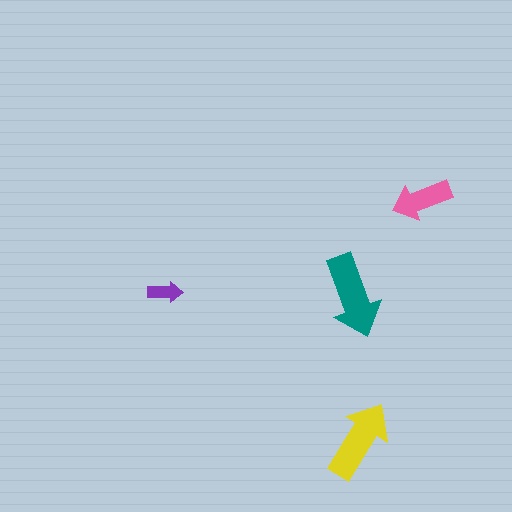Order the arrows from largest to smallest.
the teal one, the yellow one, the pink one, the purple one.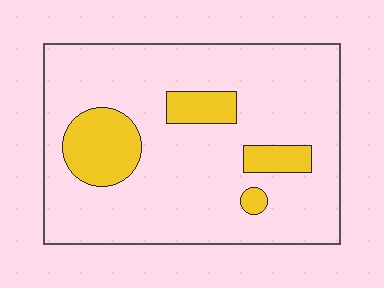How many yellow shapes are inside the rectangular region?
4.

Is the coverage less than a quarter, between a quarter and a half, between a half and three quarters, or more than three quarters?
Less than a quarter.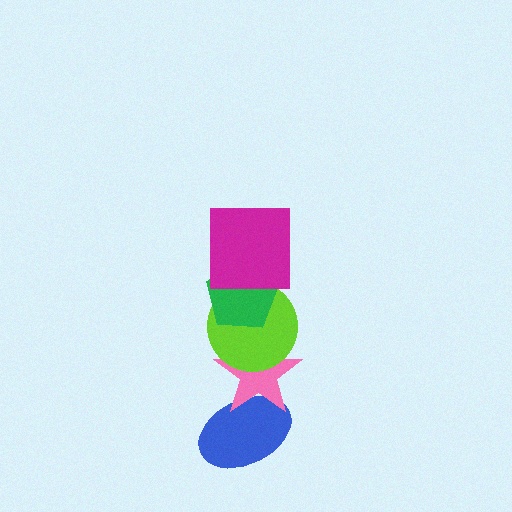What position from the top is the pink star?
The pink star is 4th from the top.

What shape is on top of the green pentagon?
The magenta square is on top of the green pentagon.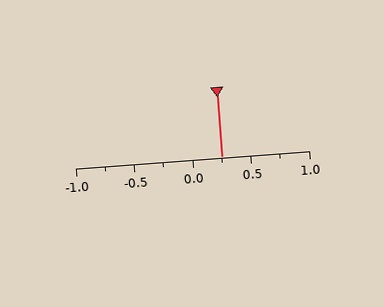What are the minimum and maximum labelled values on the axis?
The axis runs from -1.0 to 1.0.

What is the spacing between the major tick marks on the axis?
The major ticks are spaced 0.5 apart.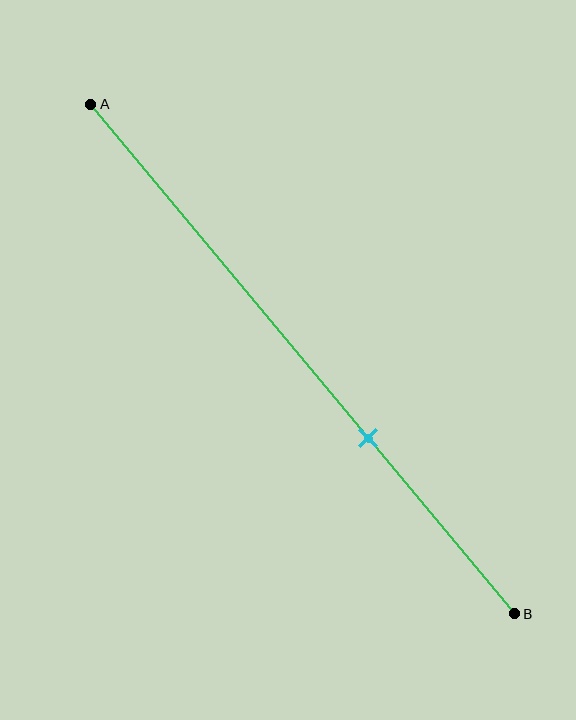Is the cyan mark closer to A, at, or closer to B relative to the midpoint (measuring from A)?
The cyan mark is closer to point B than the midpoint of segment AB.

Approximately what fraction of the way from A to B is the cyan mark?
The cyan mark is approximately 65% of the way from A to B.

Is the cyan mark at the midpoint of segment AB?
No, the mark is at about 65% from A, not at the 50% midpoint.